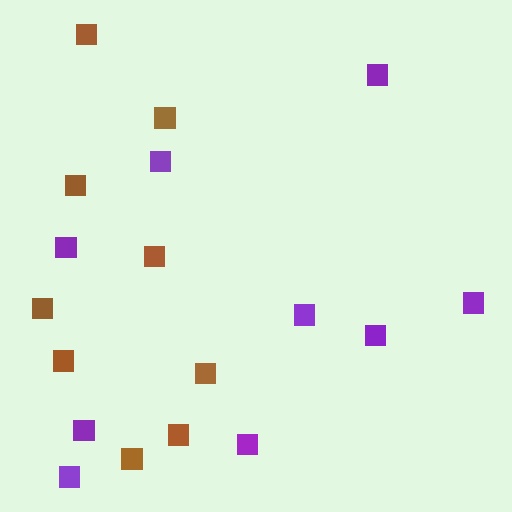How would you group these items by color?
There are 2 groups: one group of brown squares (9) and one group of purple squares (9).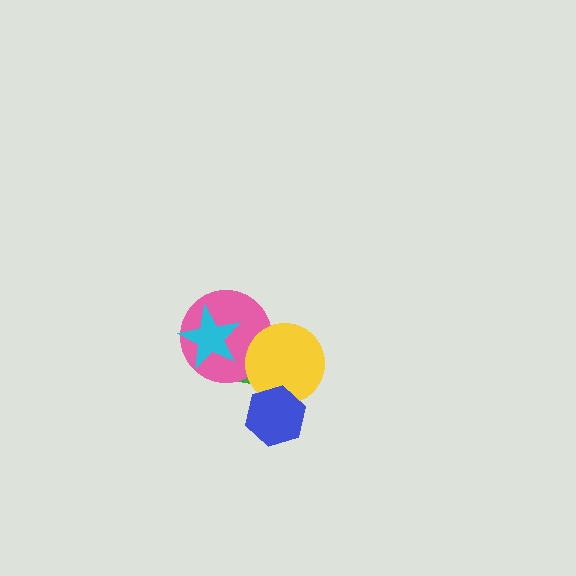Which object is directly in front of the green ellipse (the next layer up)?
The pink circle is directly in front of the green ellipse.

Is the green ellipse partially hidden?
Yes, it is partially covered by another shape.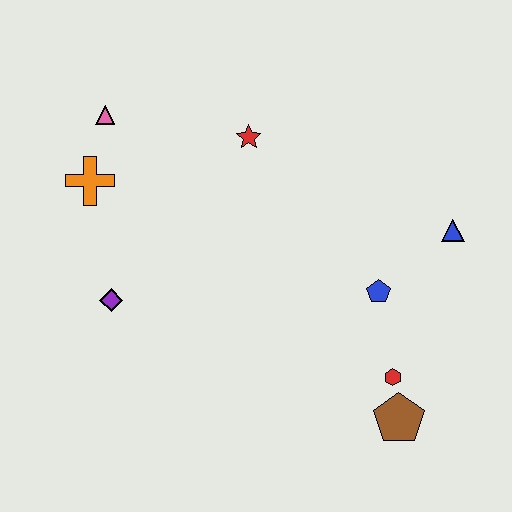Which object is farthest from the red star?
The brown pentagon is farthest from the red star.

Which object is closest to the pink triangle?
The orange cross is closest to the pink triangle.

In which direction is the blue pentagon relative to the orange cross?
The blue pentagon is to the right of the orange cross.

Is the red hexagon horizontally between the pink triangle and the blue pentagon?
No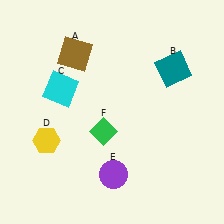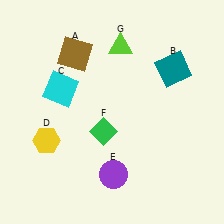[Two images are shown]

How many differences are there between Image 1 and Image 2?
There is 1 difference between the two images.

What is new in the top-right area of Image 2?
A lime triangle (G) was added in the top-right area of Image 2.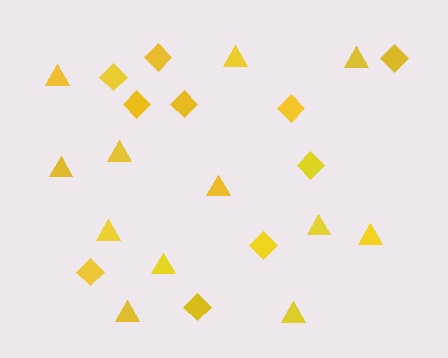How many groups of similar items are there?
There are 2 groups: one group of triangles (12) and one group of diamonds (10).